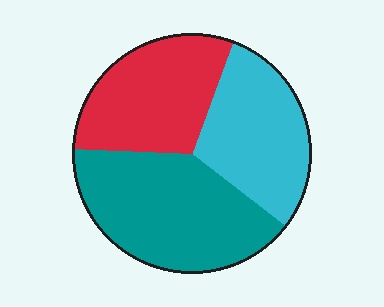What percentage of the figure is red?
Red covers roughly 30% of the figure.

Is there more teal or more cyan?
Teal.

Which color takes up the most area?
Teal, at roughly 40%.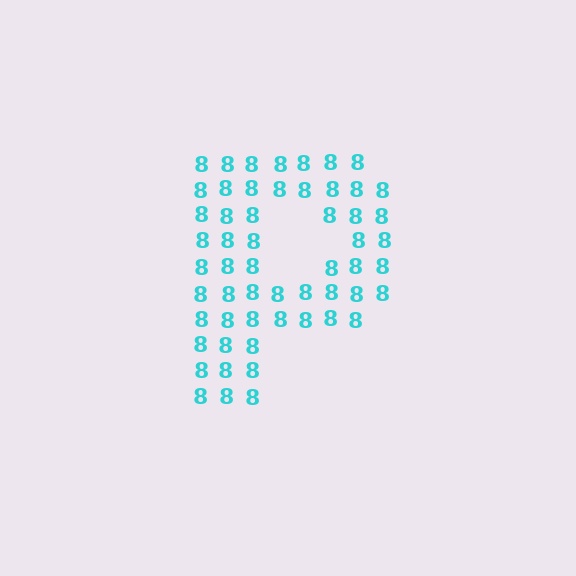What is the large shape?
The large shape is the letter P.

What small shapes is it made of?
It is made of small digit 8's.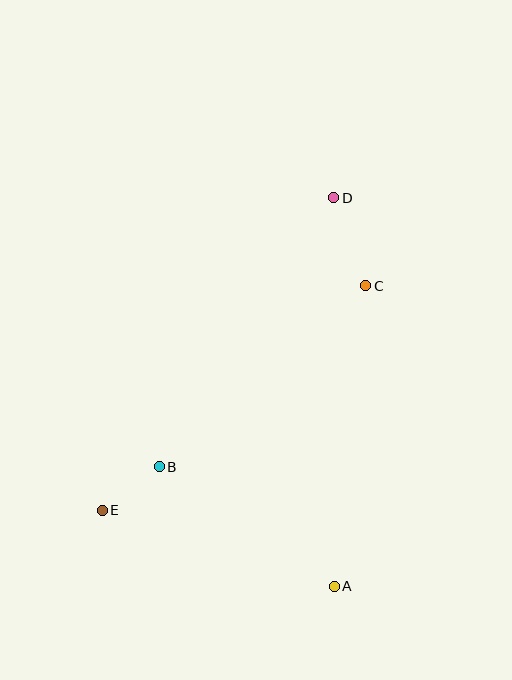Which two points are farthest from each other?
Points D and E are farthest from each other.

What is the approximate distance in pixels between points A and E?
The distance between A and E is approximately 244 pixels.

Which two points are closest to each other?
Points B and E are closest to each other.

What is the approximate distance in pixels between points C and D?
The distance between C and D is approximately 94 pixels.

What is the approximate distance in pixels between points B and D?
The distance between B and D is approximately 321 pixels.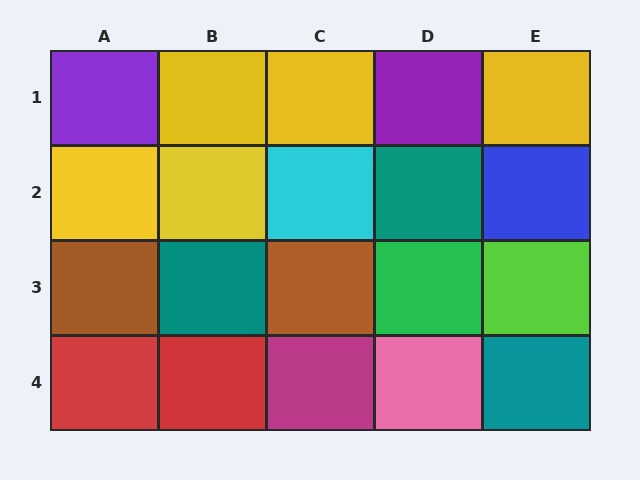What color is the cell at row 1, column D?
Purple.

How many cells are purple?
2 cells are purple.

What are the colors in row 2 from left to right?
Yellow, yellow, cyan, teal, blue.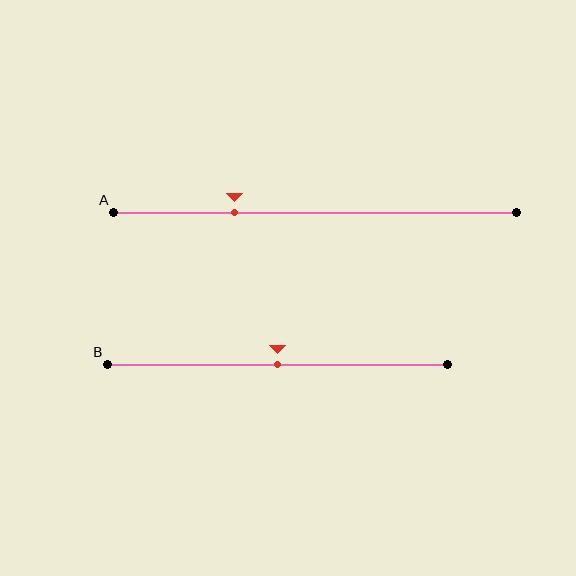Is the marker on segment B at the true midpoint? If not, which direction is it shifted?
Yes, the marker on segment B is at the true midpoint.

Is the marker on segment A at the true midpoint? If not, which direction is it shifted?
No, the marker on segment A is shifted to the left by about 20% of the segment length.